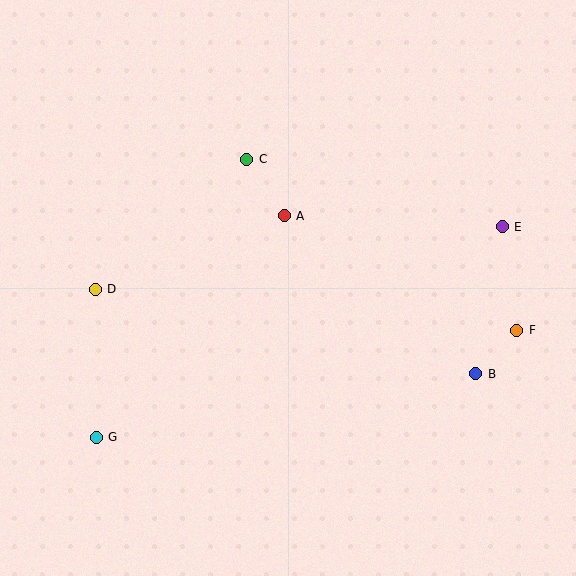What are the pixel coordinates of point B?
Point B is at (476, 374).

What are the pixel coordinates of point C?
Point C is at (247, 159).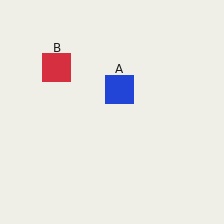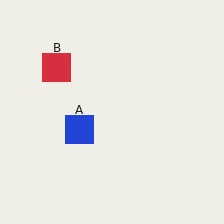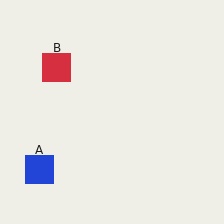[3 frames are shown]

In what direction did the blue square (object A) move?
The blue square (object A) moved down and to the left.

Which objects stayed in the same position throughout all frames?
Red square (object B) remained stationary.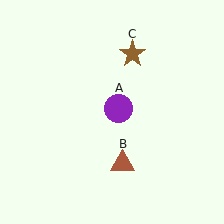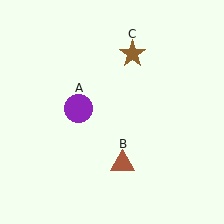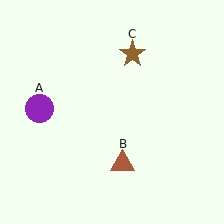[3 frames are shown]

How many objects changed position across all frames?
1 object changed position: purple circle (object A).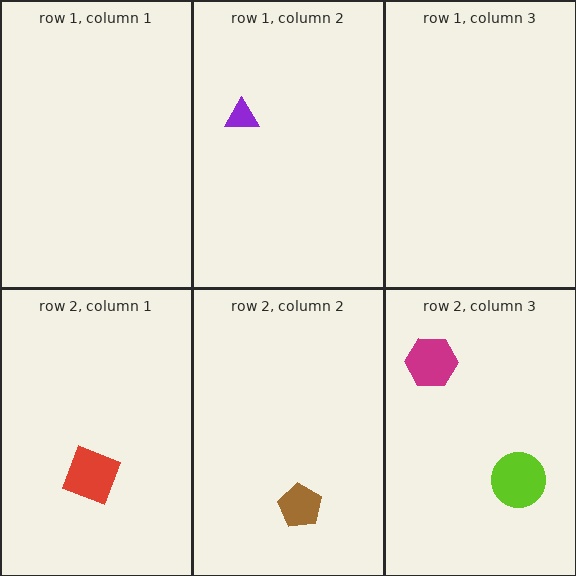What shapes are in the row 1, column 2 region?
The purple triangle.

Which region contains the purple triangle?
The row 1, column 2 region.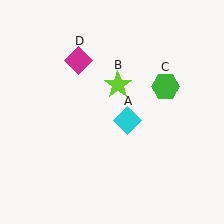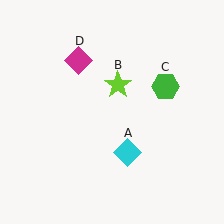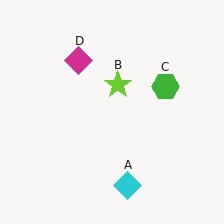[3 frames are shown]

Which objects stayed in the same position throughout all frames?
Lime star (object B) and green hexagon (object C) and magenta diamond (object D) remained stationary.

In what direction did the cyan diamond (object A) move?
The cyan diamond (object A) moved down.